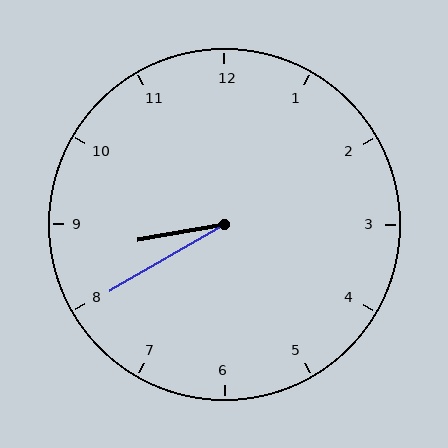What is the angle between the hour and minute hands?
Approximately 20 degrees.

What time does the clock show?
8:40.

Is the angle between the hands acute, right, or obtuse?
It is acute.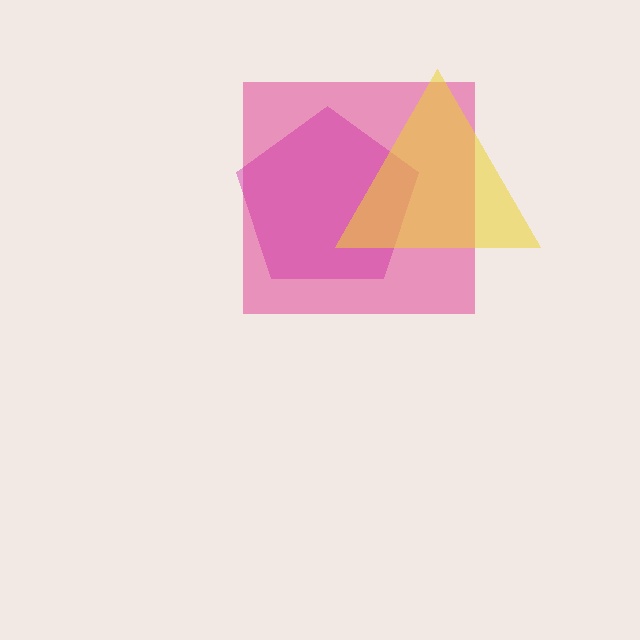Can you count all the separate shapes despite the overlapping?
Yes, there are 3 separate shapes.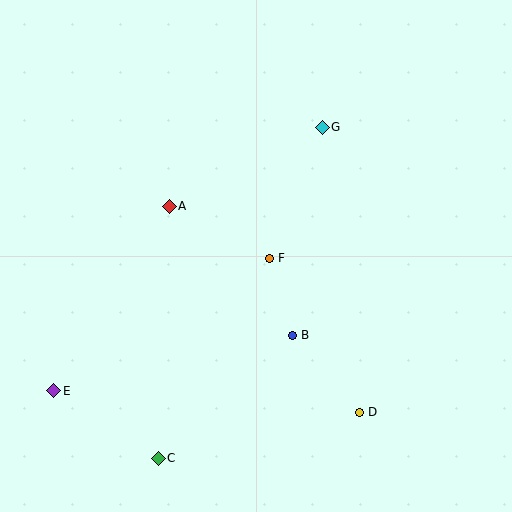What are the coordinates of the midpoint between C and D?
The midpoint between C and D is at (259, 435).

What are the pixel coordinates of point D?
Point D is at (359, 412).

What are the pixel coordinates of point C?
Point C is at (158, 458).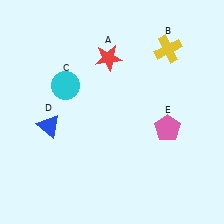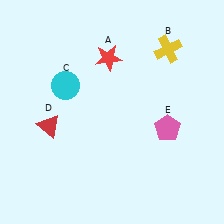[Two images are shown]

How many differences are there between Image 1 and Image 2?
There is 1 difference between the two images.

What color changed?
The triangle (D) changed from blue in Image 1 to red in Image 2.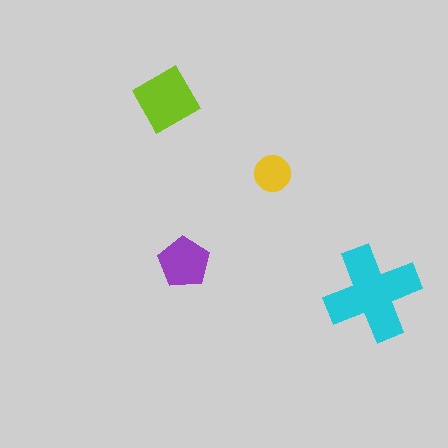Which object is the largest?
The cyan cross.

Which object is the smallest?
The yellow circle.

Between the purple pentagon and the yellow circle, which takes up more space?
The purple pentagon.